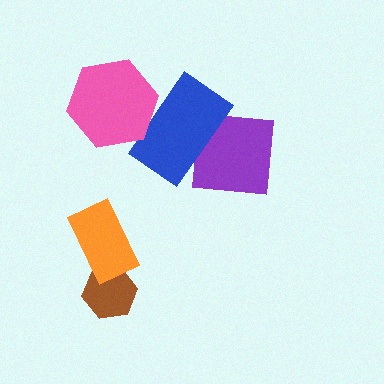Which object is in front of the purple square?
The blue rectangle is in front of the purple square.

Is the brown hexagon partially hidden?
Yes, it is partially covered by another shape.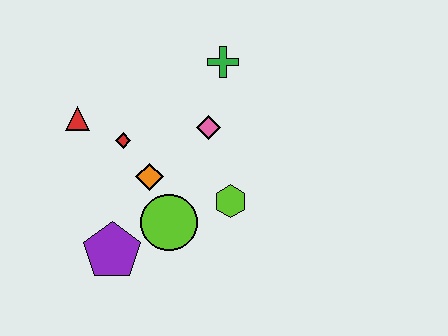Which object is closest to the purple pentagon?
The lime circle is closest to the purple pentagon.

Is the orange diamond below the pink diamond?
Yes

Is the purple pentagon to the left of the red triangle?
No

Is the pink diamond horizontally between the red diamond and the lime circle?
No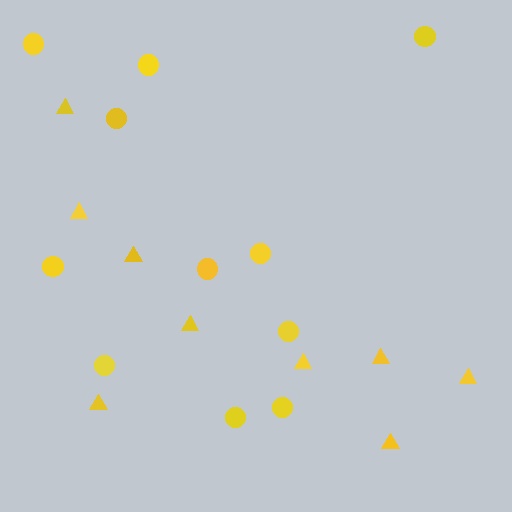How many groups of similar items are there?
There are 2 groups: one group of circles (11) and one group of triangles (9).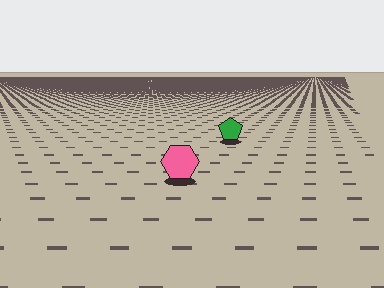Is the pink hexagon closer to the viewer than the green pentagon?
Yes. The pink hexagon is closer — you can tell from the texture gradient: the ground texture is coarser near it.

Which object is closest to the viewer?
The pink hexagon is closest. The texture marks near it are larger and more spread out.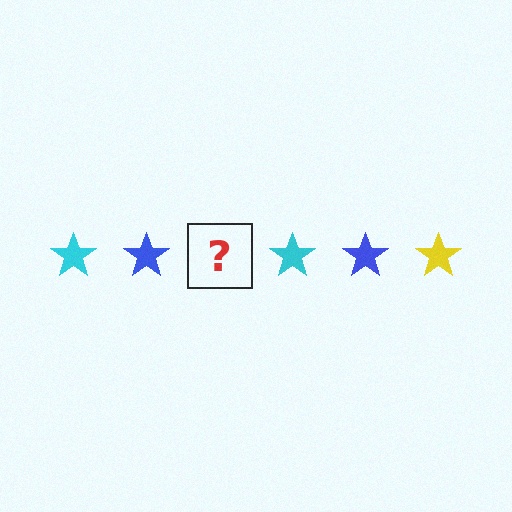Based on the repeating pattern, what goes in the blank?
The blank should be a yellow star.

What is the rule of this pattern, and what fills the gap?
The rule is that the pattern cycles through cyan, blue, yellow stars. The gap should be filled with a yellow star.